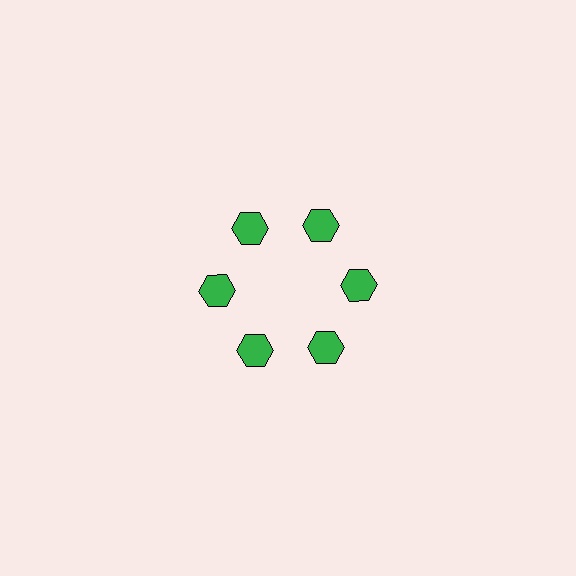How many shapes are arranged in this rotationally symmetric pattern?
There are 6 shapes, arranged in 6 groups of 1.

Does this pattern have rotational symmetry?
Yes, this pattern has 6-fold rotational symmetry. It looks the same after rotating 60 degrees around the center.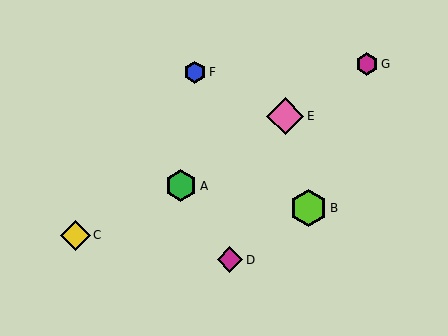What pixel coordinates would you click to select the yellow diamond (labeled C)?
Click at (75, 235) to select the yellow diamond C.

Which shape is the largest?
The lime hexagon (labeled B) is the largest.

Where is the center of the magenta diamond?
The center of the magenta diamond is at (230, 260).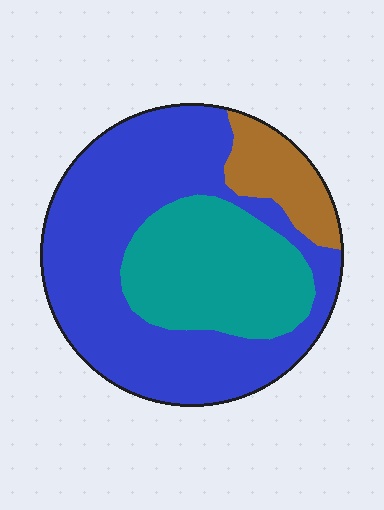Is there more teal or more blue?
Blue.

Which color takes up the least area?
Brown, at roughly 10%.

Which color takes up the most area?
Blue, at roughly 60%.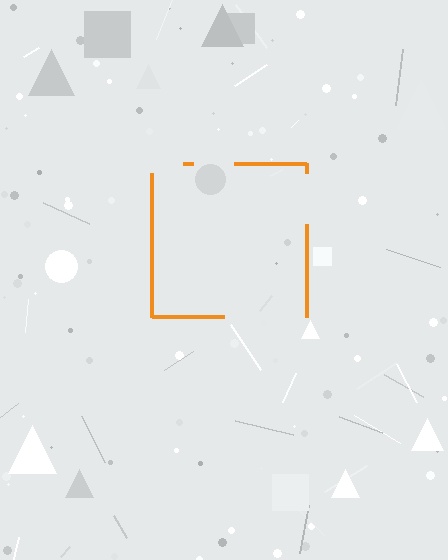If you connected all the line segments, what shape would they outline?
They would outline a square.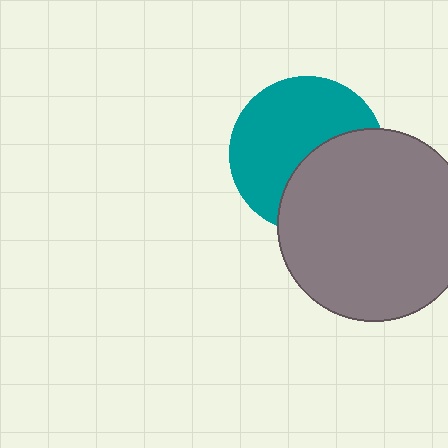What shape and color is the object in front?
The object in front is a gray circle.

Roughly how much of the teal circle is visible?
About half of it is visible (roughly 59%).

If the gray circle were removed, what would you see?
You would see the complete teal circle.